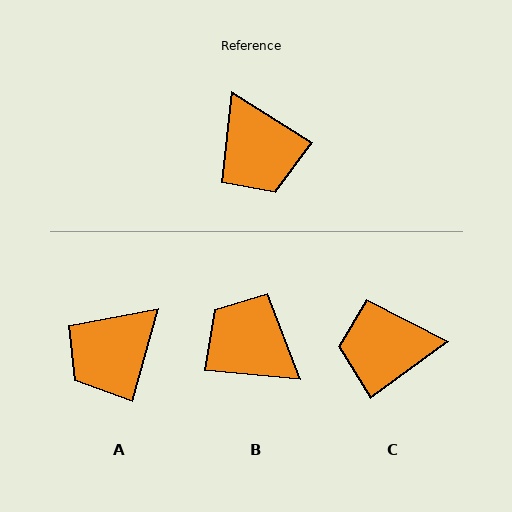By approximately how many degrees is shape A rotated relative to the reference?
Approximately 73 degrees clockwise.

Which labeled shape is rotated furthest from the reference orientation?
B, about 153 degrees away.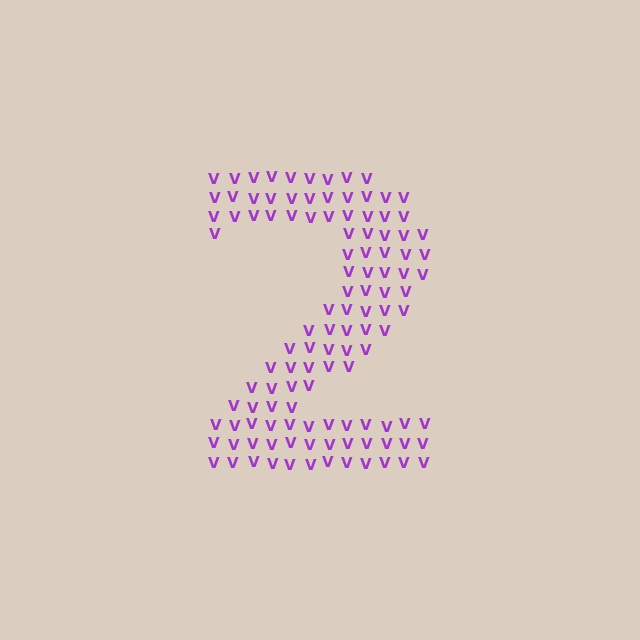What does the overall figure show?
The overall figure shows the digit 2.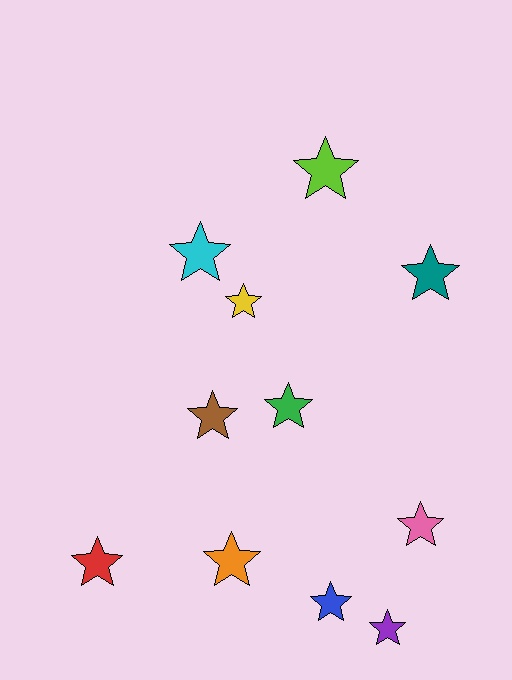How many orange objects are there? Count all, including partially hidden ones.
There is 1 orange object.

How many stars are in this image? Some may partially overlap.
There are 11 stars.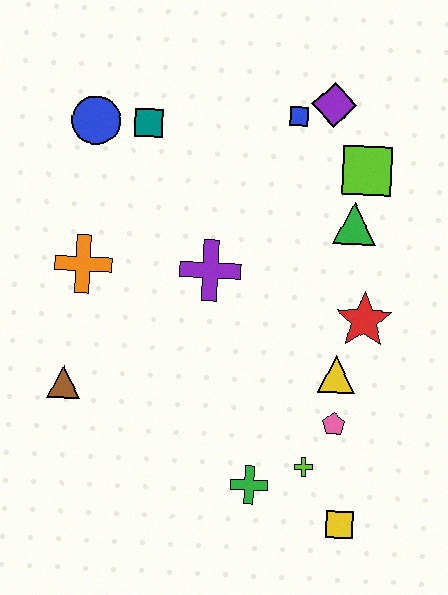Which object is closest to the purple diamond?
The blue square is closest to the purple diamond.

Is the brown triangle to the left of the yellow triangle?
Yes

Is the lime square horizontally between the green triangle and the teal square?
No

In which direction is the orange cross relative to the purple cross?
The orange cross is to the left of the purple cross.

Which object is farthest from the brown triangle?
The purple diamond is farthest from the brown triangle.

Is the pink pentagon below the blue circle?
Yes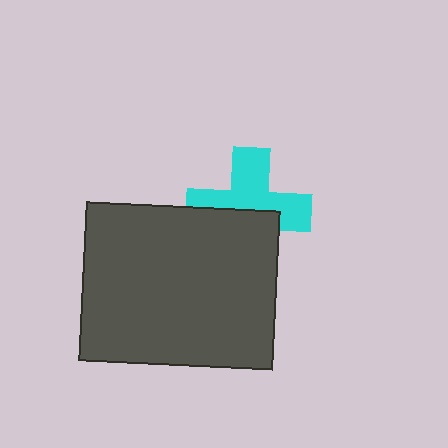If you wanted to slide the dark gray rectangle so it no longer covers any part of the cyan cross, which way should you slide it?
Slide it down — that is the most direct way to separate the two shapes.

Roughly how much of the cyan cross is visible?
About half of it is visible (roughly 56%).